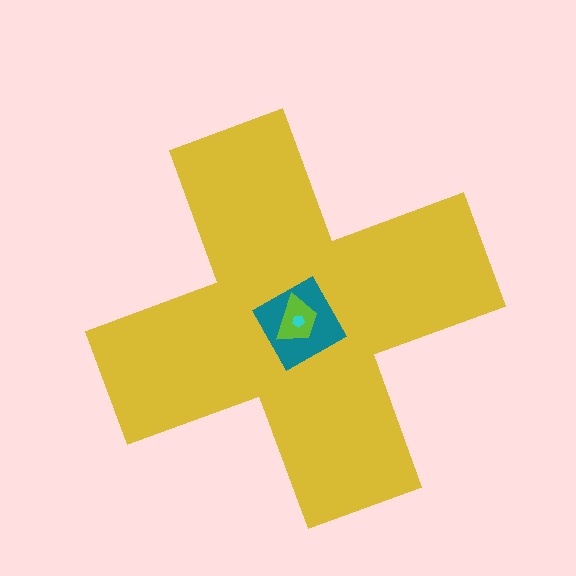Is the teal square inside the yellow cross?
Yes.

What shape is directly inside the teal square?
The lime trapezoid.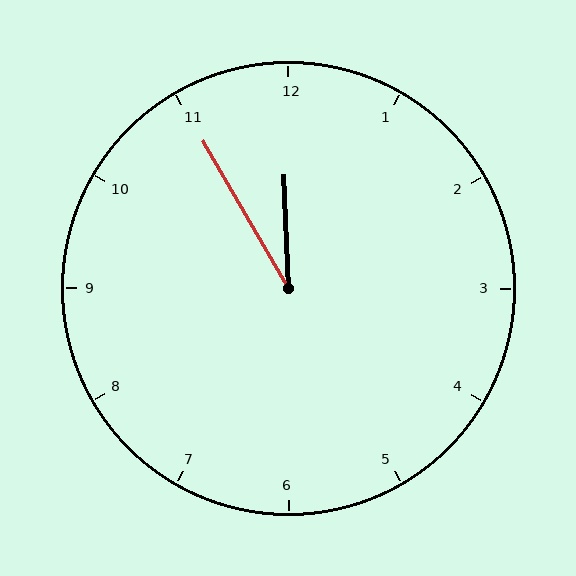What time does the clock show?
11:55.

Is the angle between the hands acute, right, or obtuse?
It is acute.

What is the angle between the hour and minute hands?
Approximately 28 degrees.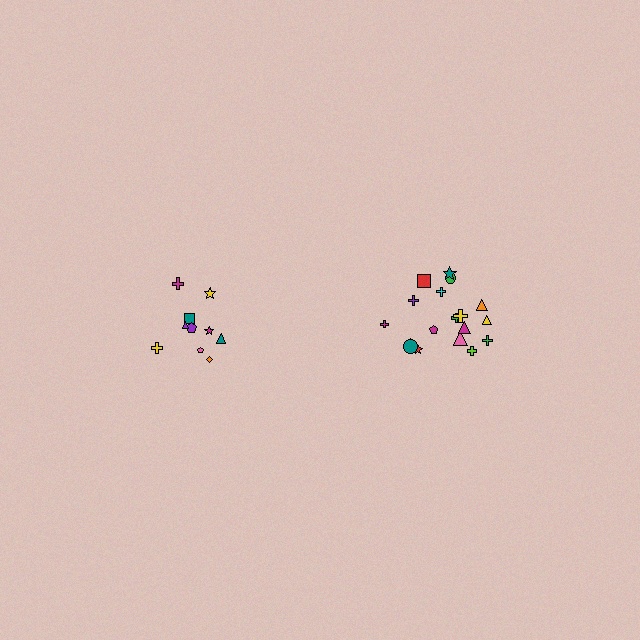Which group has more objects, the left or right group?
The right group.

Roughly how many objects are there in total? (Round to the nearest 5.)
Roughly 30 objects in total.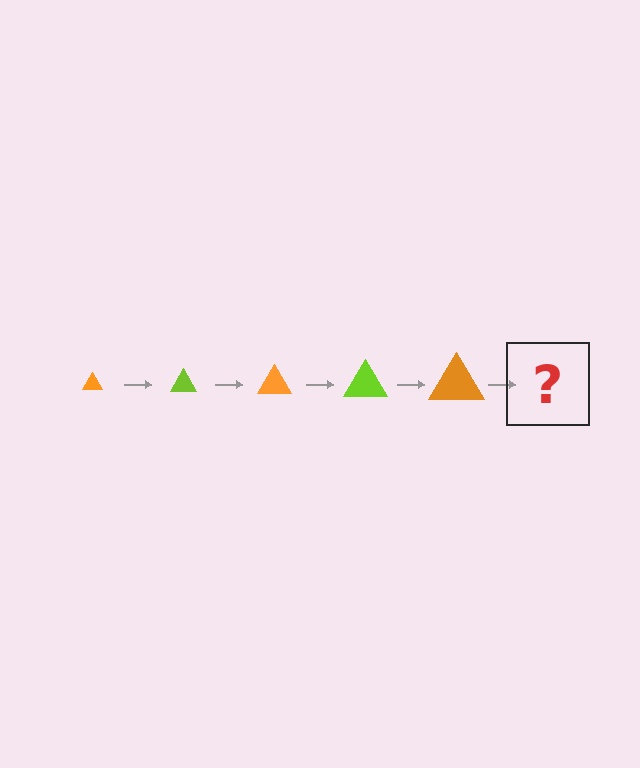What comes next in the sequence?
The next element should be a lime triangle, larger than the previous one.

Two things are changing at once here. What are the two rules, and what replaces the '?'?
The two rules are that the triangle grows larger each step and the color cycles through orange and lime. The '?' should be a lime triangle, larger than the previous one.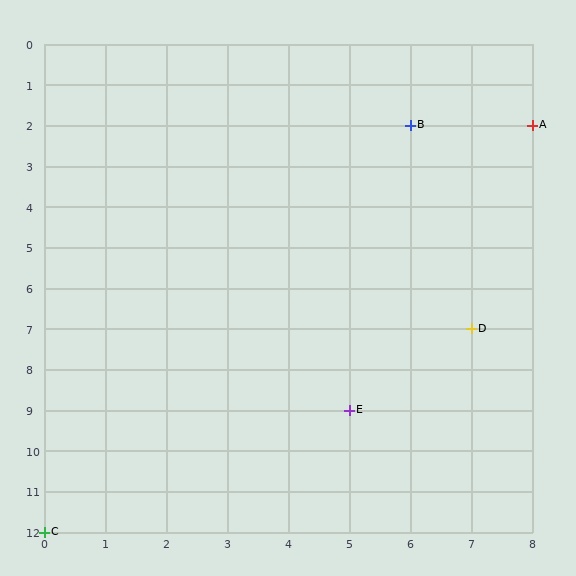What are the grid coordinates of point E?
Point E is at grid coordinates (5, 9).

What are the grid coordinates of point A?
Point A is at grid coordinates (8, 2).